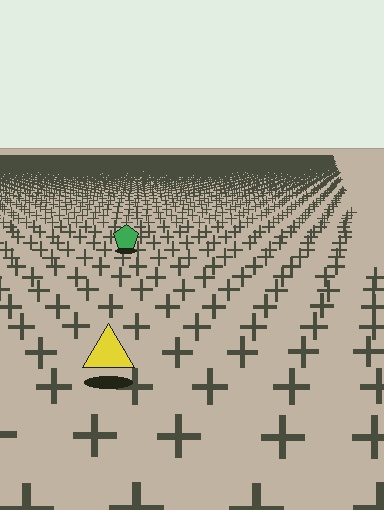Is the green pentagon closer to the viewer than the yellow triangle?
No. The yellow triangle is closer — you can tell from the texture gradient: the ground texture is coarser near it.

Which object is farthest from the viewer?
The green pentagon is farthest from the viewer. It appears smaller and the ground texture around it is denser.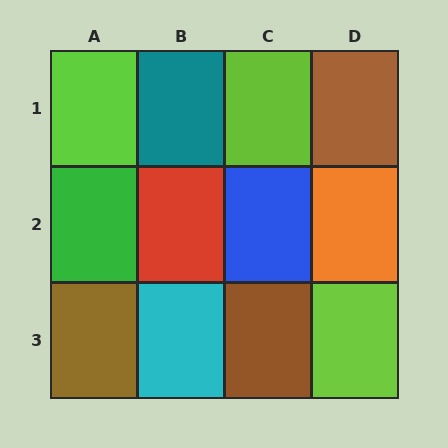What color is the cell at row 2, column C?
Blue.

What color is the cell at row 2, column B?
Red.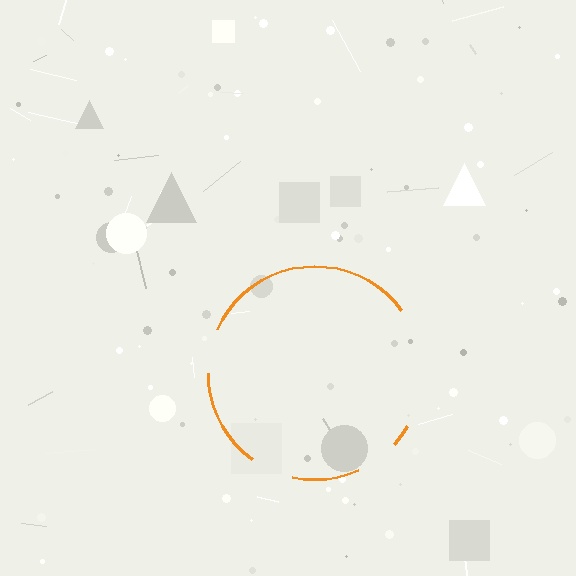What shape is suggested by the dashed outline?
The dashed outline suggests a circle.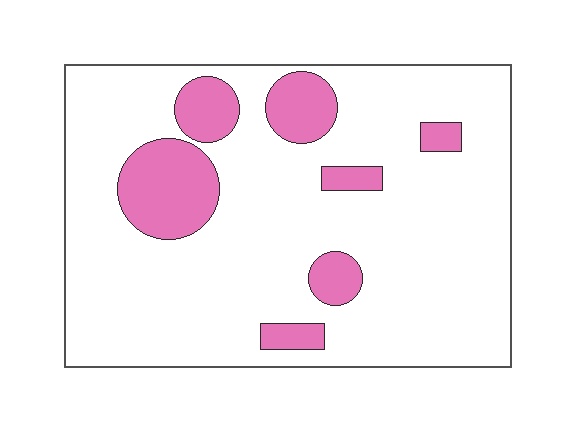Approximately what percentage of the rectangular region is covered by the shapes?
Approximately 15%.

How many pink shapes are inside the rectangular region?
7.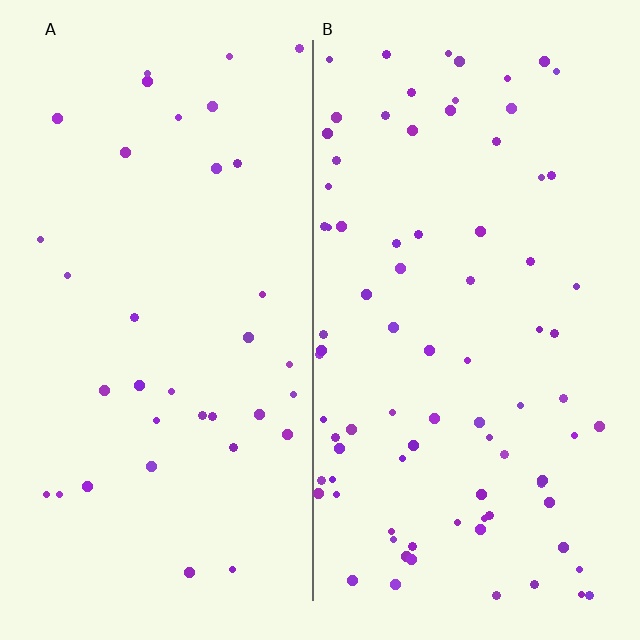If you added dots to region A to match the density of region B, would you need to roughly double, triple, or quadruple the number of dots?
Approximately double.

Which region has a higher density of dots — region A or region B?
B (the right).